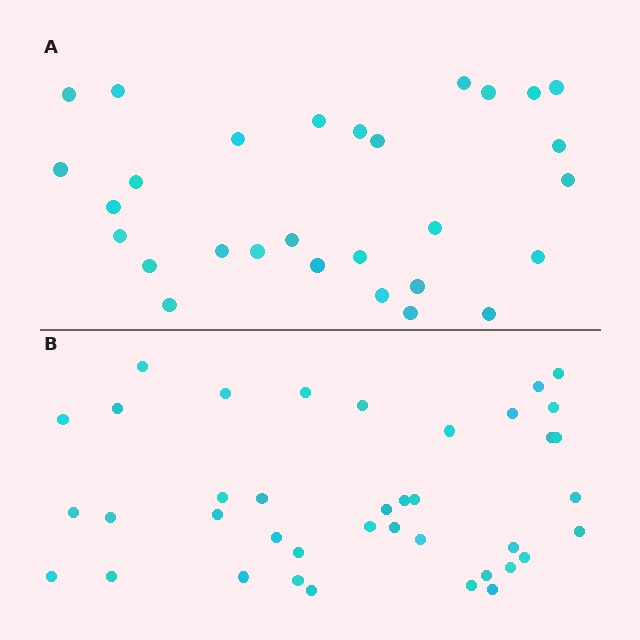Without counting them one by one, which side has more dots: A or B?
Region B (the bottom region) has more dots.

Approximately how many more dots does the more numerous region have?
Region B has roughly 10 or so more dots than region A.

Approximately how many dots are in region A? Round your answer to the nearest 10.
About 30 dots. (The exact count is 29, which rounds to 30.)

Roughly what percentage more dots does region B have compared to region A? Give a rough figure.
About 35% more.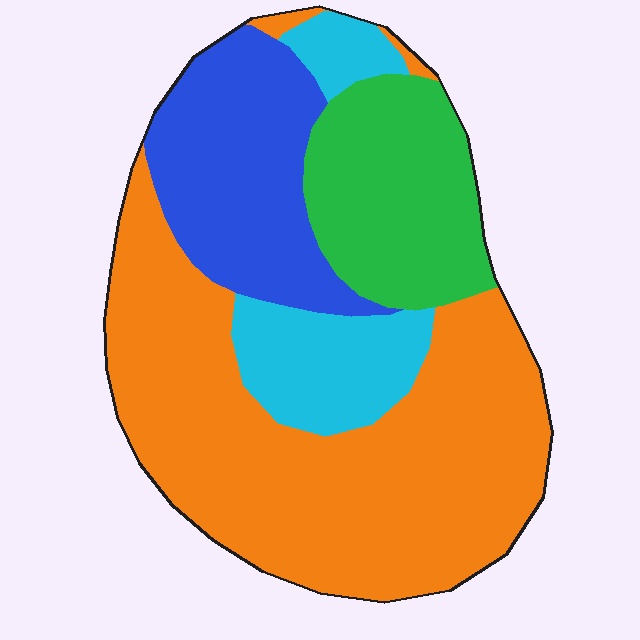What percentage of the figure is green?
Green covers around 20% of the figure.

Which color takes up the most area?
Orange, at roughly 50%.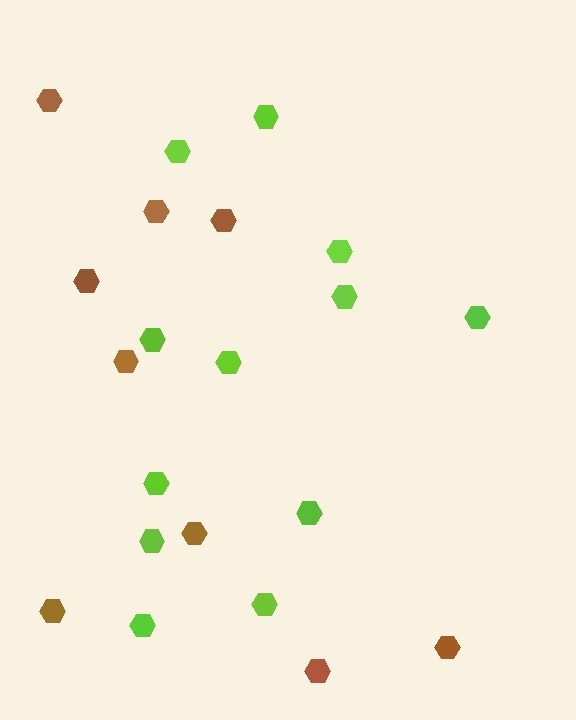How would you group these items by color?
There are 2 groups: one group of lime hexagons (12) and one group of brown hexagons (9).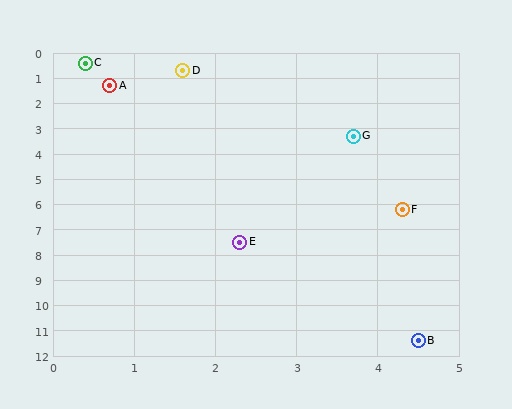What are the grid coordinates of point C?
Point C is at approximately (0.4, 0.4).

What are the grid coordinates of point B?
Point B is at approximately (4.5, 11.4).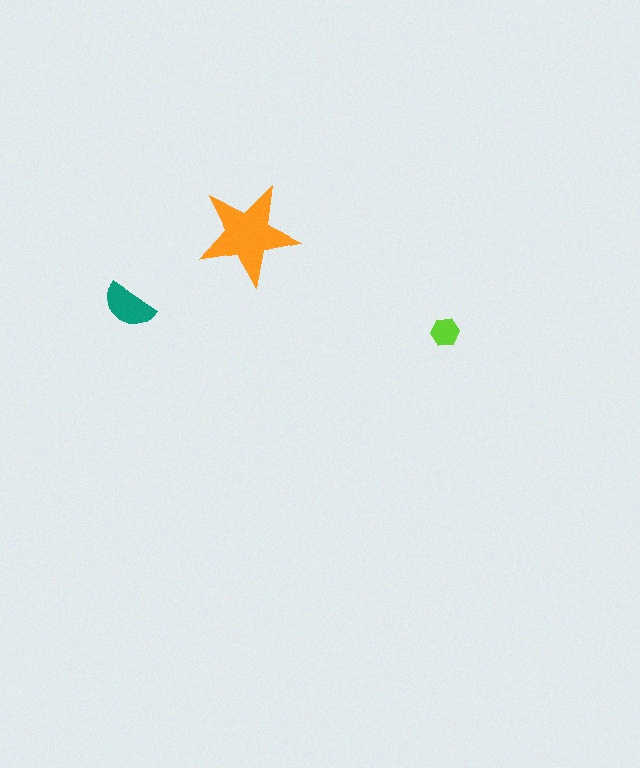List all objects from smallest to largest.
The lime hexagon, the teal semicircle, the orange star.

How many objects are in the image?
There are 3 objects in the image.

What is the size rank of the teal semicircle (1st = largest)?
2nd.